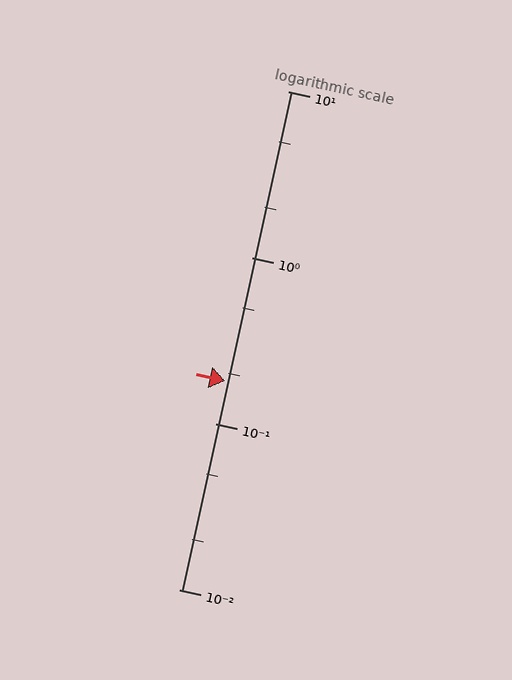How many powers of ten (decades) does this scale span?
The scale spans 3 decades, from 0.01 to 10.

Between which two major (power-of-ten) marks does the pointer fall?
The pointer is between 0.1 and 1.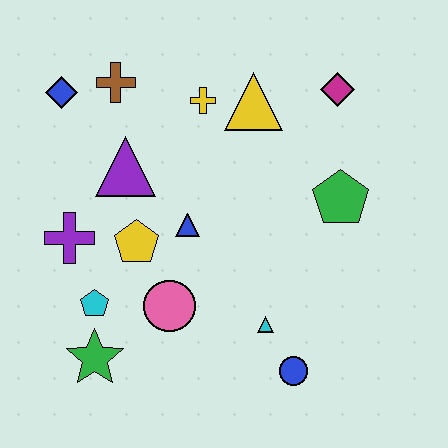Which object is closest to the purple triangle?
The yellow pentagon is closest to the purple triangle.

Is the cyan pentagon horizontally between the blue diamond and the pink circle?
Yes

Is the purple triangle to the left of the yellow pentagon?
Yes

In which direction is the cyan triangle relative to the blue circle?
The cyan triangle is above the blue circle.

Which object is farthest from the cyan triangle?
The blue diamond is farthest from the cyan triangle.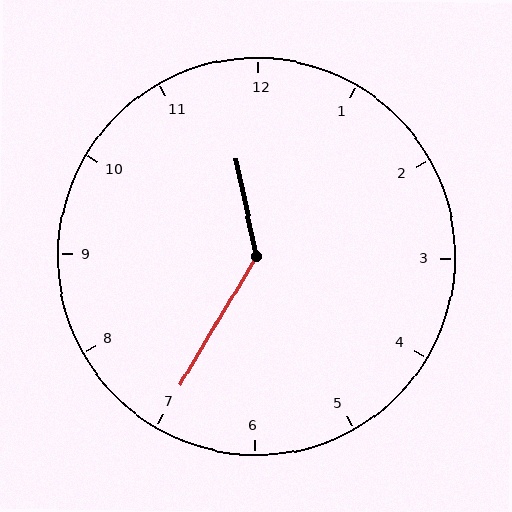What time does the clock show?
11:35.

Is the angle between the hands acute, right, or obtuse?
It is obtuse.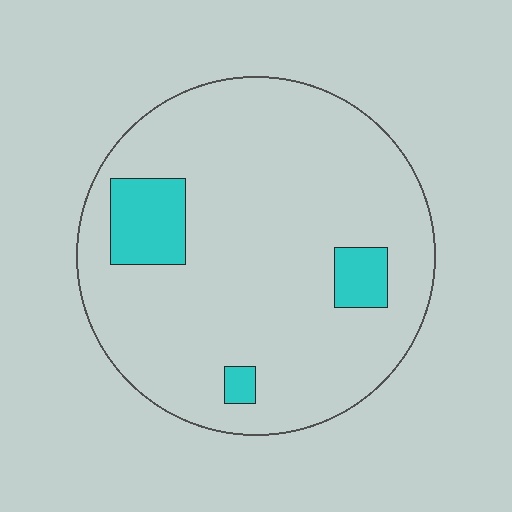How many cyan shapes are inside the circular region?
3.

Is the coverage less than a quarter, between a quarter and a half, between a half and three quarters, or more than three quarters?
Less than a quarter.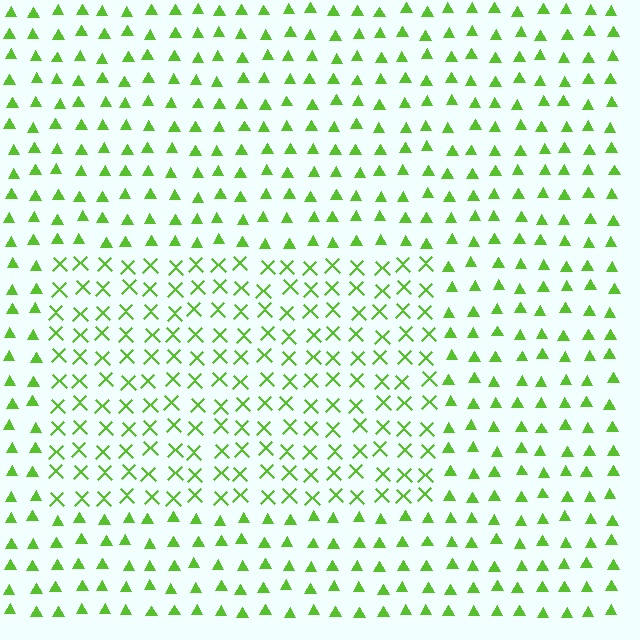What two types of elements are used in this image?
The image uses X marks inside the rectangle region and triangles outside it.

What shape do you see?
I see a rectangle.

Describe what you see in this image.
The image is filled with small lime elements arranged in a uniform grid. A rectangle-shaped region contains X marks, while the surrounding area contains triangles. The boundary is defined purely by the change in element shape.